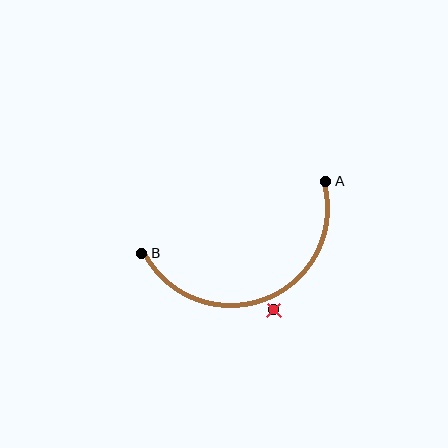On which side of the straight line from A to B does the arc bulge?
The arc bulges below the straight line connecting A and B.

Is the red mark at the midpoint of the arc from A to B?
No — the red mark does not lie on the arc at all. It sits slightly outside the curve.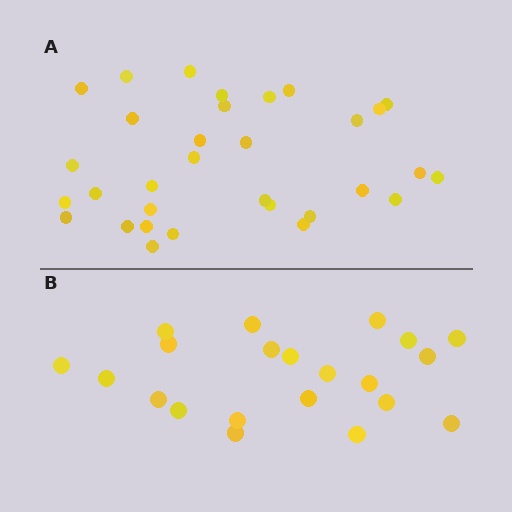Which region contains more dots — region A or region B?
Region A (the top region) has more dots.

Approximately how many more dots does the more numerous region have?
Region A has roughly 12 or so more dots than region B.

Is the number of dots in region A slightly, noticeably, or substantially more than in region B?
Region A has substantially more. The ratio is roughly 1.5 to 1.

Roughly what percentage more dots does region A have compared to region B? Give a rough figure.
About 50% more.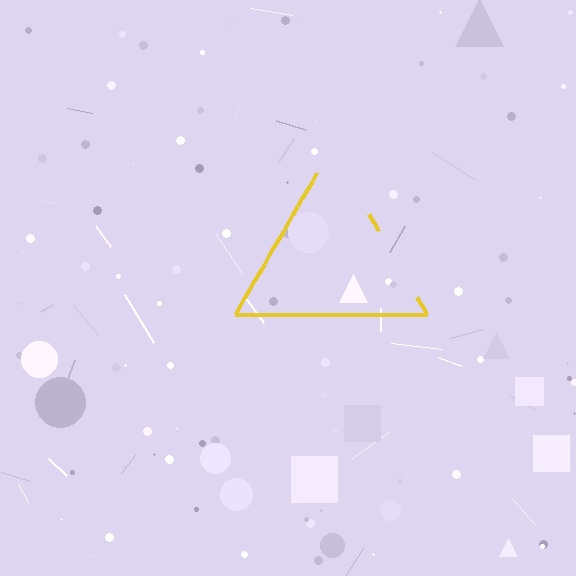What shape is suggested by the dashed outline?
The dashed outline suggests a triangle.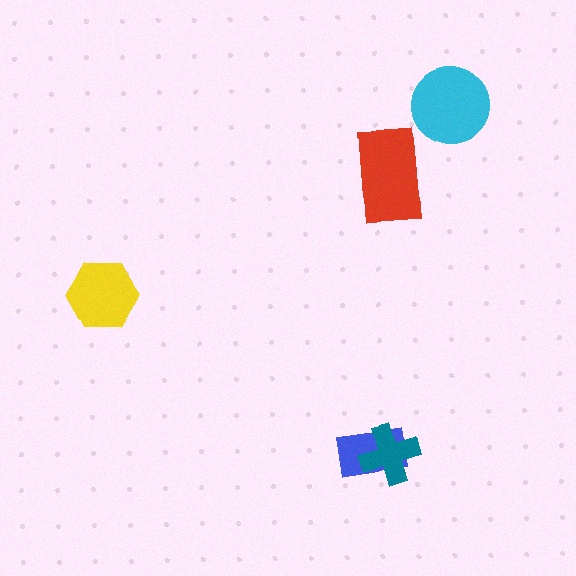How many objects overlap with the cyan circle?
0 objects overlap with the cyan circle.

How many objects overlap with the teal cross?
1 object overlaps with the teal cross.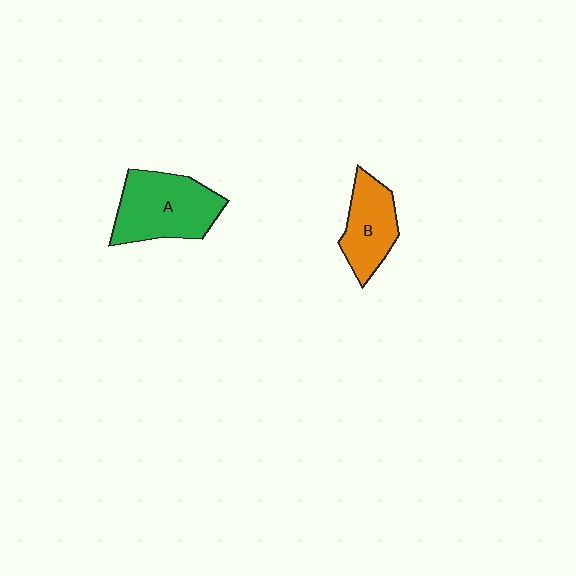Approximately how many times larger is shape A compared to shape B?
Approximately 1.5 times.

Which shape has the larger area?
Shape A (green).